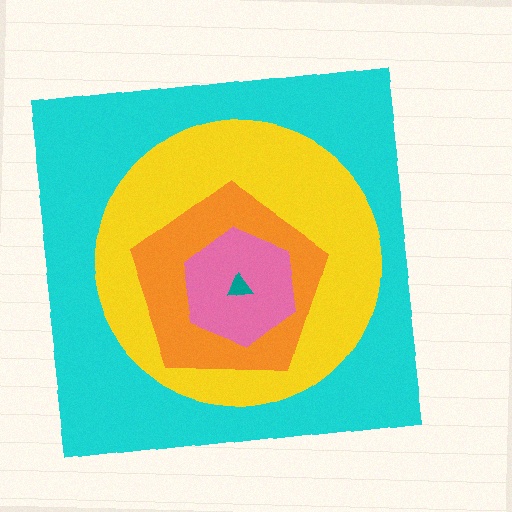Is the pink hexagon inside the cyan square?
Yes.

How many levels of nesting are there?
5.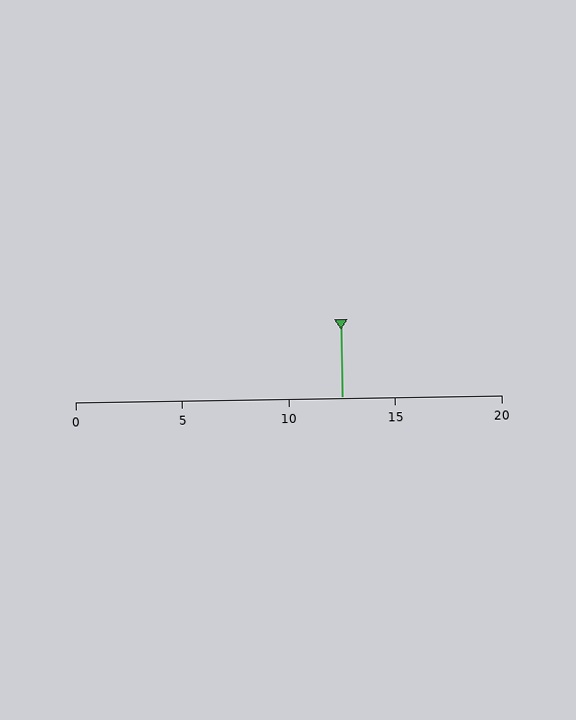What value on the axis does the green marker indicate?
The marker indicates approximately 12.5.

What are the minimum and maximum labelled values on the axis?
The axis runs from 0 to 20.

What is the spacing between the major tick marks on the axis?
The major ticks are spaced 5 apart.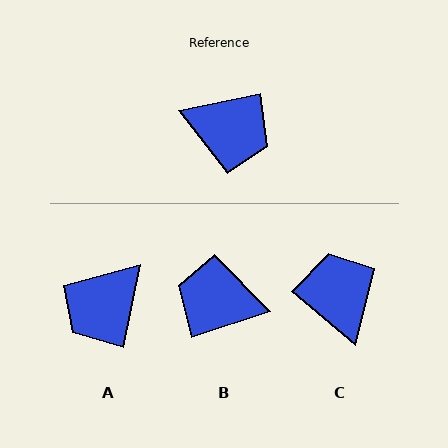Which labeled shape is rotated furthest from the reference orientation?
B, about 174 degrees away.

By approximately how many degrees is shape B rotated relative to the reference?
Approximately 174 degrees clockwise.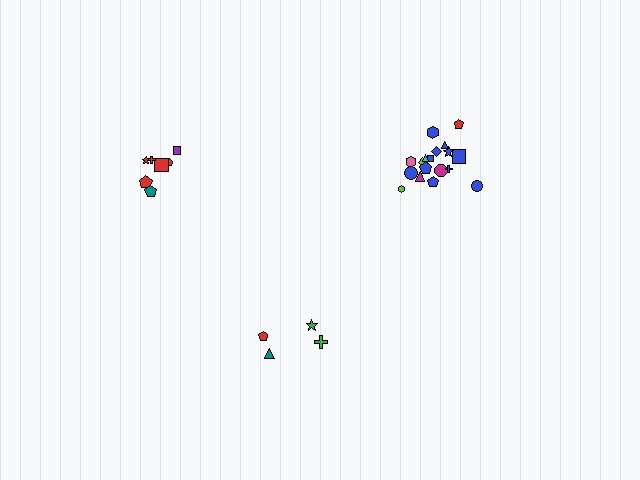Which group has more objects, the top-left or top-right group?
The top-right group.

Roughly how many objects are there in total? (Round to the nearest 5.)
Roughly 30 objects in total.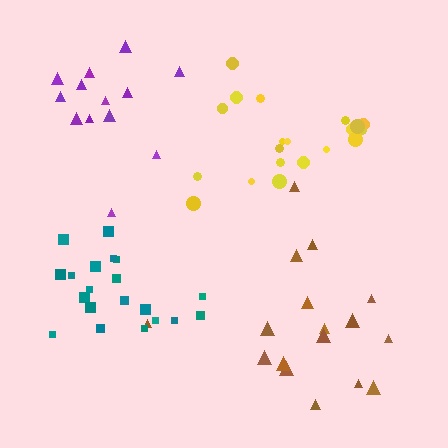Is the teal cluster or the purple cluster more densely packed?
Teal.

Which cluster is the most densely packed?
Teal.